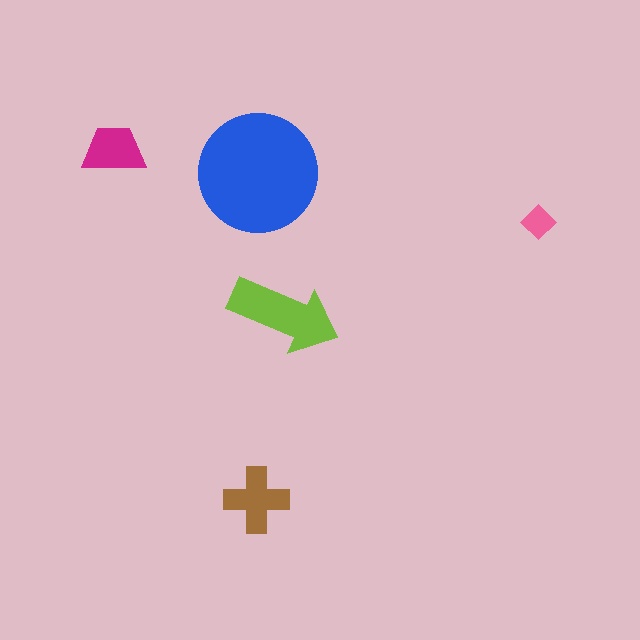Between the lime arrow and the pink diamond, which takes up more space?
The lime arrow.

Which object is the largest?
The blue circle.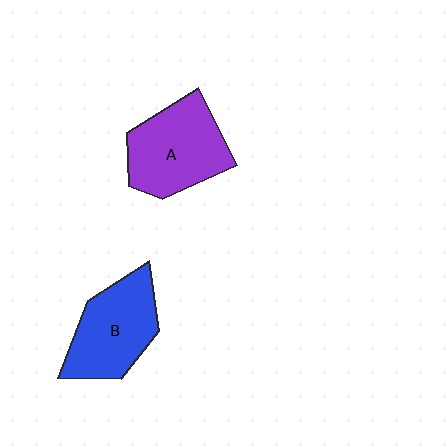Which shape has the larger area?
Shape A (purple).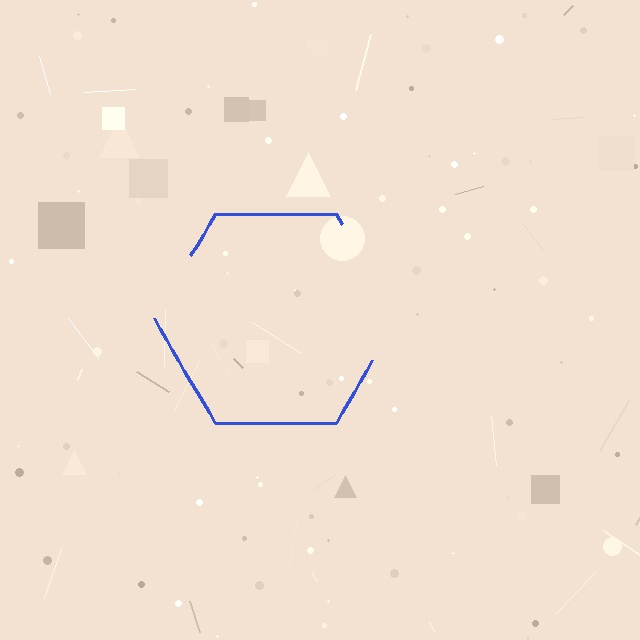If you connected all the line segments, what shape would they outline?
They would outline a hexagon.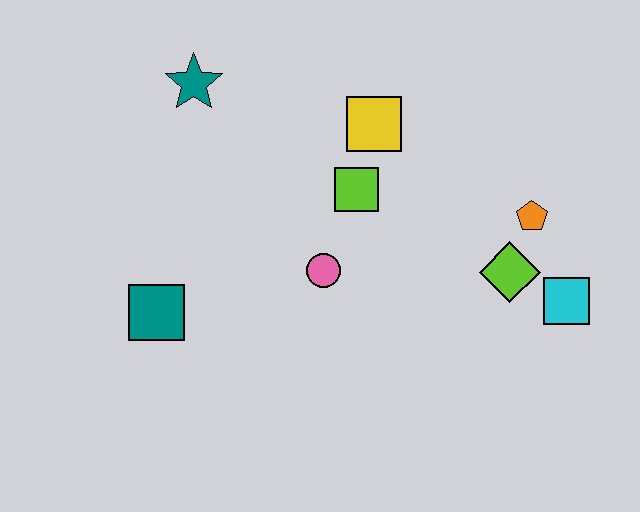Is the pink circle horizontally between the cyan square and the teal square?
Yes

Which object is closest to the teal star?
The yellow square is closest to the teal star.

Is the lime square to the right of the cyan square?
No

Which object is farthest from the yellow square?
The teal square is farthest from the yellow square.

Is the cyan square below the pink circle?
Yes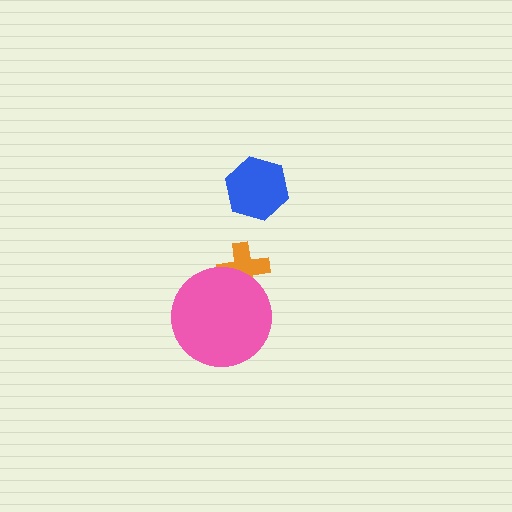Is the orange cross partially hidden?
Yes, it is partially covered by another shape.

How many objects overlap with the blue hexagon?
0 objects overlap with the blue hexagon.